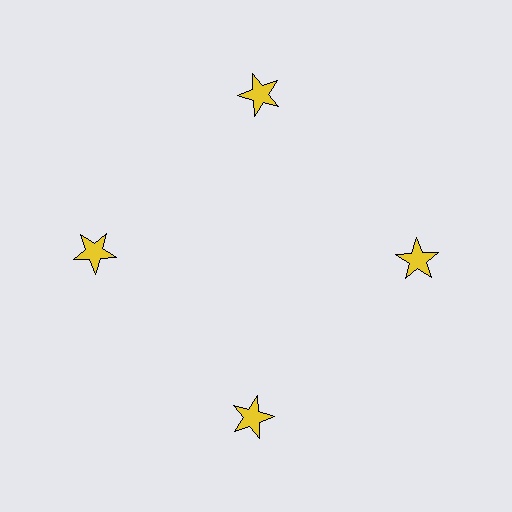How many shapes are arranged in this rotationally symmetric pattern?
There are 4 shapes, arranged in 4 groups of 1.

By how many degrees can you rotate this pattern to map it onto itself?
The pattern maps onto itself every 90 degrees of rotation.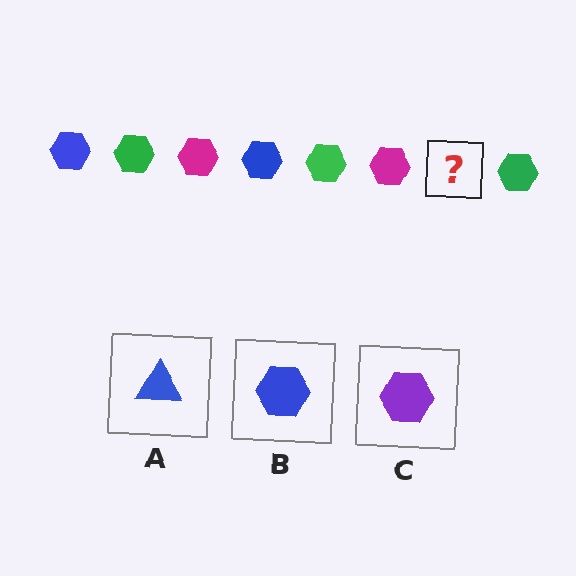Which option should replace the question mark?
Option B.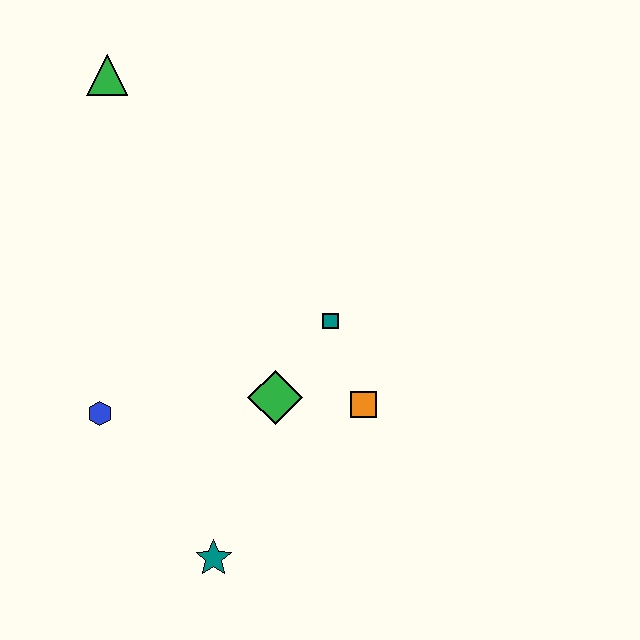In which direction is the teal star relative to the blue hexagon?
The teal star is below the blue hexagon.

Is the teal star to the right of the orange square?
No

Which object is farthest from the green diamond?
The green triangle is farthest from the green diamond.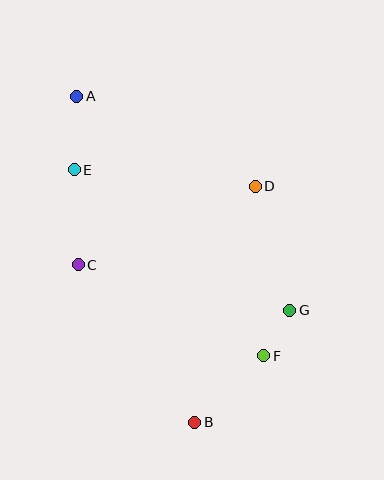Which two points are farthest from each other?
Points A and B are farthest from each other.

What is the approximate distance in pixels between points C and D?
The distance between C and D is approximately 194 pixels.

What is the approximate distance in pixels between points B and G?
The distance between B and G is approximately 147 pixels.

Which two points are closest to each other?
Points F and G are closest to each other.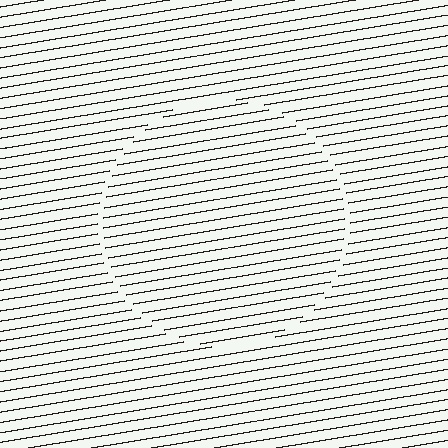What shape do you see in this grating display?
An illusory circle. The interior of the shape contains the same grating, shifted by half a period — the contour is defined by the phase discontinuity where line-ends from the inner and outer gratings abut.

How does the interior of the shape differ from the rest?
The interior of the shape contains the same grating, shifted by half a period — the contour is defined by the phase discontinuity where line-ends from the inner and outer gratings abut.